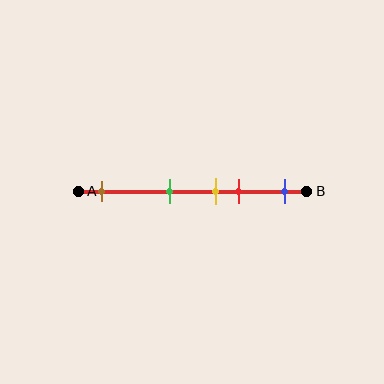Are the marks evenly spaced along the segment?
No, the marks are not evenly spaced.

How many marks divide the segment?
There are 5 marks dividing the segment.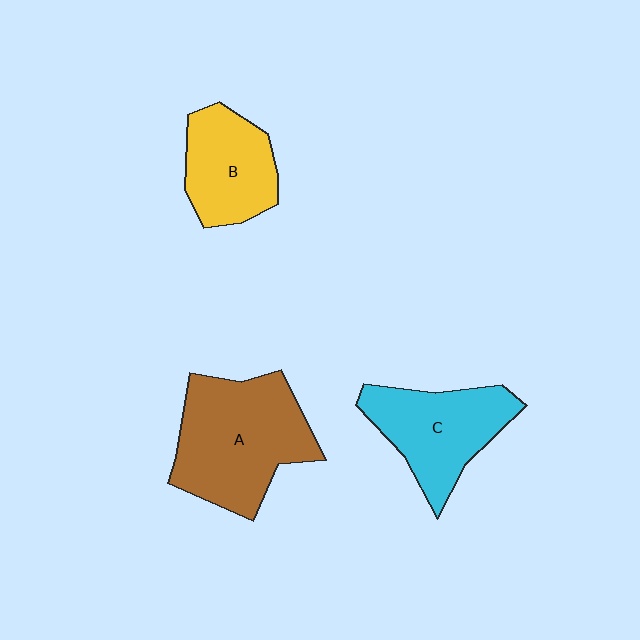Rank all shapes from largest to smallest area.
From largest to smallest: A (brown), C (cyan), B (yellow).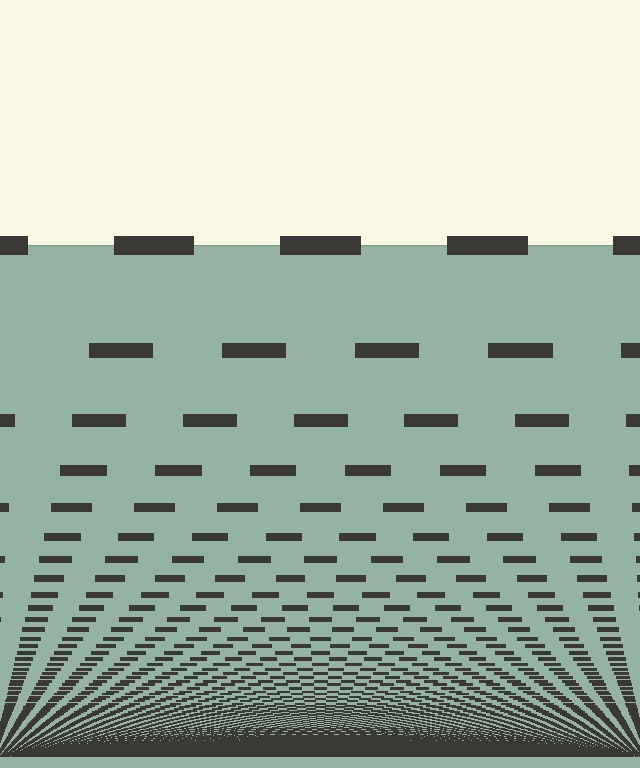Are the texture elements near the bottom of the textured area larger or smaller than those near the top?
Smaller. The gradient is inverted — elements near the bottom are smaller and denser.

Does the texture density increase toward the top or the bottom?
Density increases toward the bottom.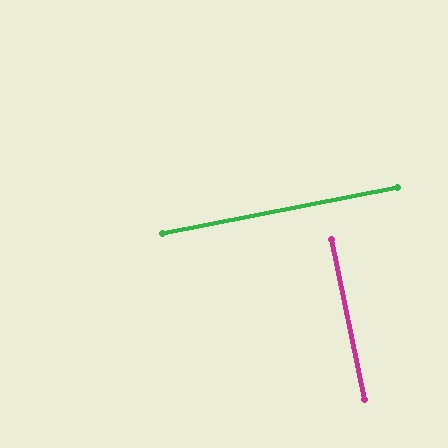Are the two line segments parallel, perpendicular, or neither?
Perpendicular — they meet at approximately 89°.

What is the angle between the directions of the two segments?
Approximately 89 degrees.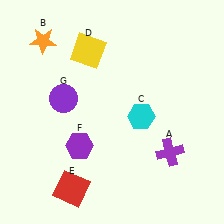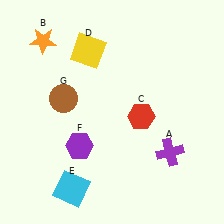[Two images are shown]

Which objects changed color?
C changed from cyan to red. E changed from red to cyan. G changed from purple to brown.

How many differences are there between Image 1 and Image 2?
There are 3 differences between the two images.